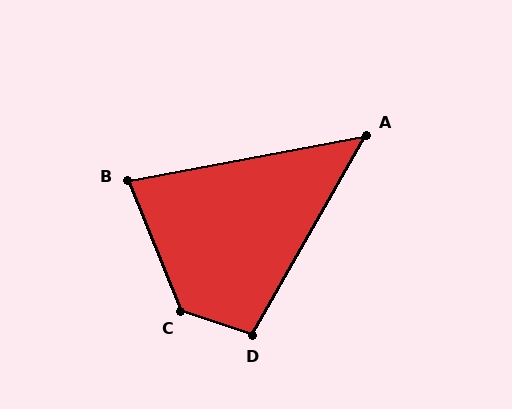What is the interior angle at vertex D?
Approximately 101 degrees (obtuse).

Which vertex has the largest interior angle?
C, at approximately 130 degrees.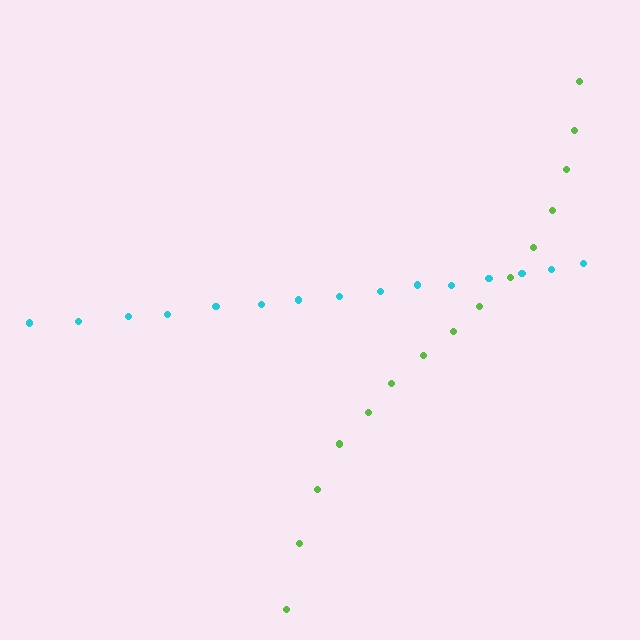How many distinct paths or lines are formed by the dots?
There are 2 distinct paths.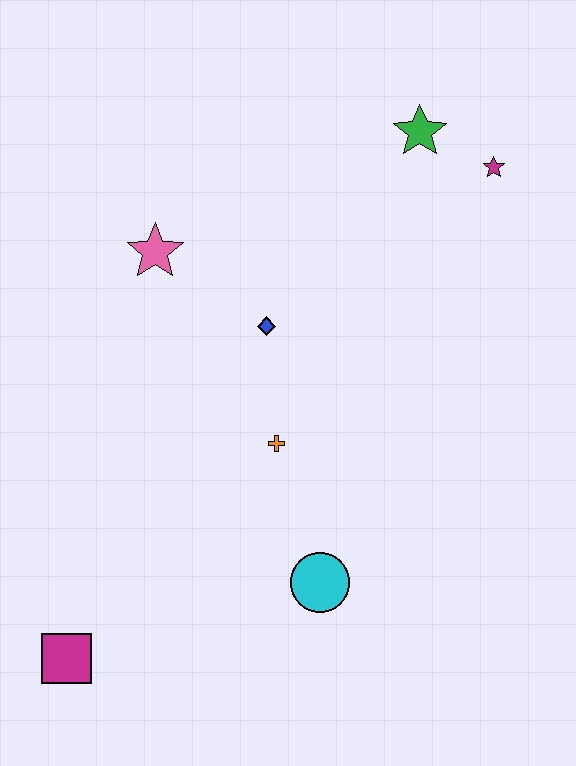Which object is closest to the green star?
The magenta star is closest to the green star.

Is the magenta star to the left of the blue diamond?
No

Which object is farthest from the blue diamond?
The magenta square is farthest from the blue diamond.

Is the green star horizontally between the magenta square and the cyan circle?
No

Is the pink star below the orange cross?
No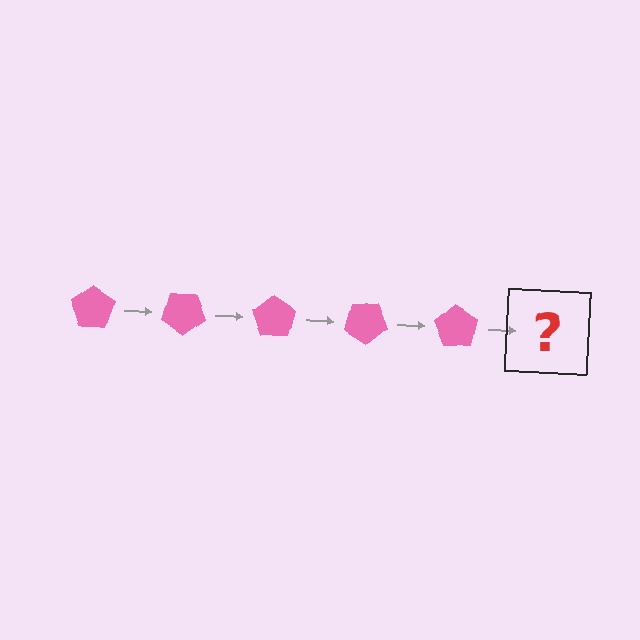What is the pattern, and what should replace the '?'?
The pattern is that the pentagon rotates 35 degrees each step. The '?' should be a pink pentagon rotated 175 degrees.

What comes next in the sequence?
The next element should be a pink pentagon rotated 175 degrees.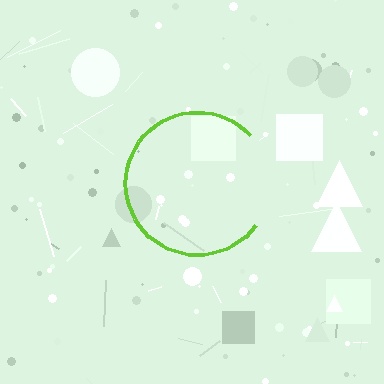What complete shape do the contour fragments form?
The contour fragments form a circle.